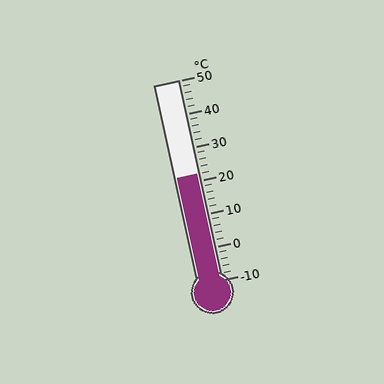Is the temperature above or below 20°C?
The temperature is above 20°C.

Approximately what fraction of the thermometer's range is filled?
The thermometer is filled to approximately 55% of its range.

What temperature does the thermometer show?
The thermometer shows approximately 22°C.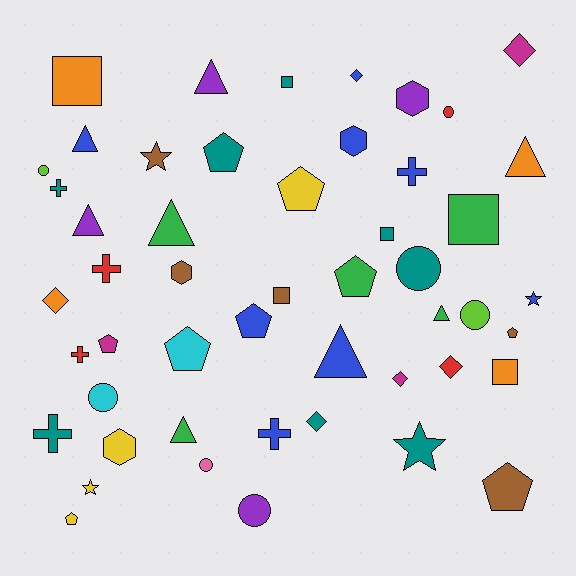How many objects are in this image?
There are 50 objects.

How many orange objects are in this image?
There are 4 orange objects.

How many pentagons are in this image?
There are 9 pentagons.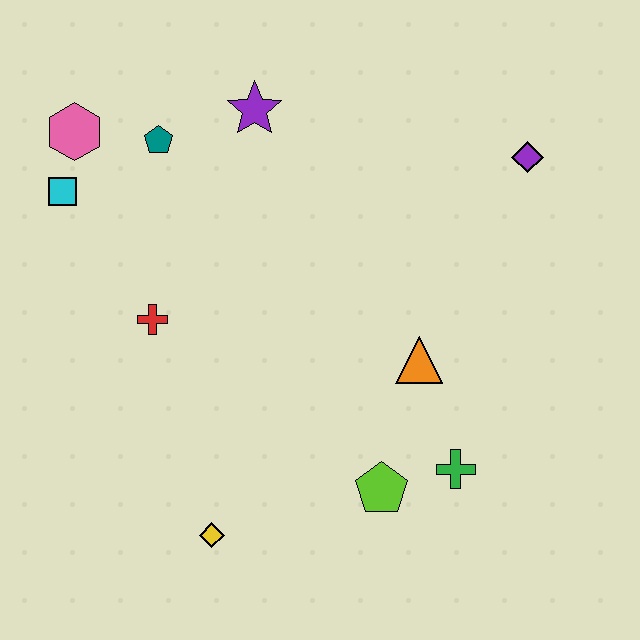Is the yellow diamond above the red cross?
No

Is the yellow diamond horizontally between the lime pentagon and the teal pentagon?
Yes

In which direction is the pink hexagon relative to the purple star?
The pink hexagon is to the left of the purple star.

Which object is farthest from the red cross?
The purple diamond is farthest from the red cross.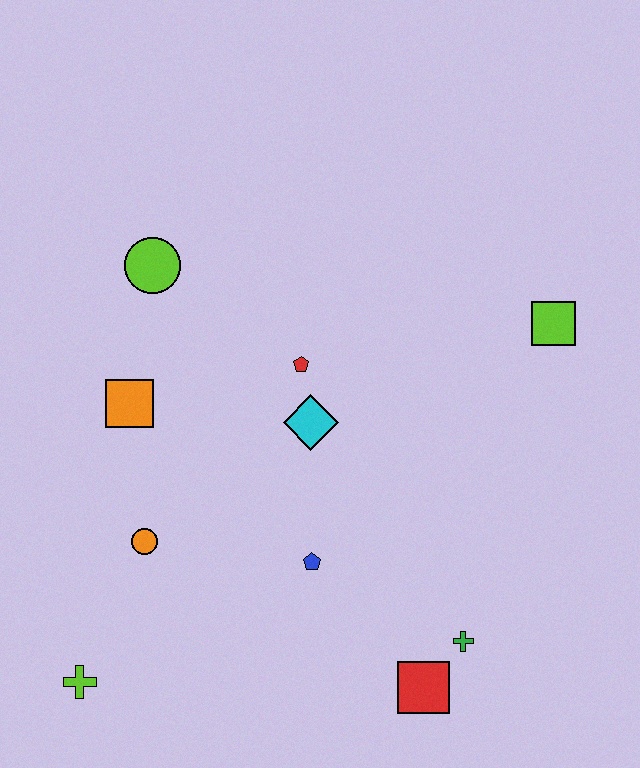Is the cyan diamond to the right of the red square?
No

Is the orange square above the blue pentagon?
Yes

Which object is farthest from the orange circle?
The lime square is farthest from the orange circle.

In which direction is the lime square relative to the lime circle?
The lime square is to the right of the lime circle.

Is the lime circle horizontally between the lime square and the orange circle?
Yes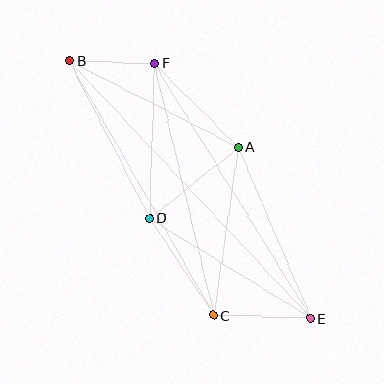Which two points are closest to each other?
Points B and F are closest to each other.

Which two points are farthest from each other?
Points B and E are farthest from each other.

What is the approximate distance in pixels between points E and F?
The distance between E and F is approximately 299 pixels.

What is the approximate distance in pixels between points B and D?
The distance between B and D is approximately 177 pixels.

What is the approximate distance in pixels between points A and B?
The distance between A and B is approximately 189 pixels.